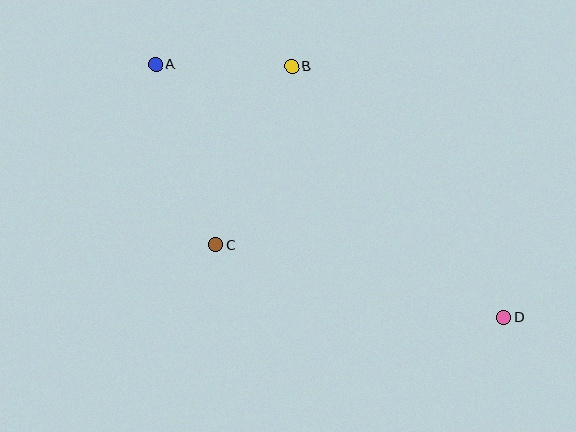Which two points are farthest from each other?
Points A and D are farthest from each other.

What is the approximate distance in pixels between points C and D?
The distance between C and D is approximately 297 pixels.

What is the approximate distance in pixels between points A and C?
The distance between A and C is approximately 190 pixels.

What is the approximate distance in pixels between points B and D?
The distance between B and D is approximately 329 pixels.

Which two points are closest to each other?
Points A and B are closest to each other.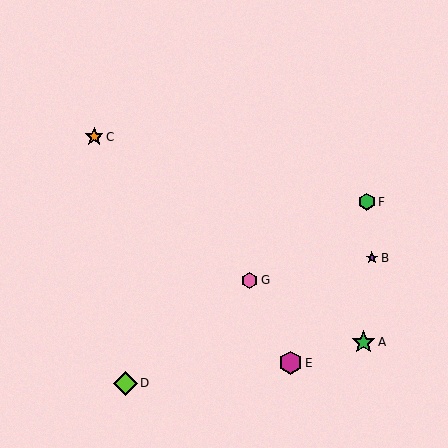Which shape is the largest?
The lime diamond (labeled D) is the largest.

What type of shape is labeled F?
Shape F is a green hexagon.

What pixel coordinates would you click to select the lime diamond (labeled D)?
Click at (125, 383) to select the lime diamond D.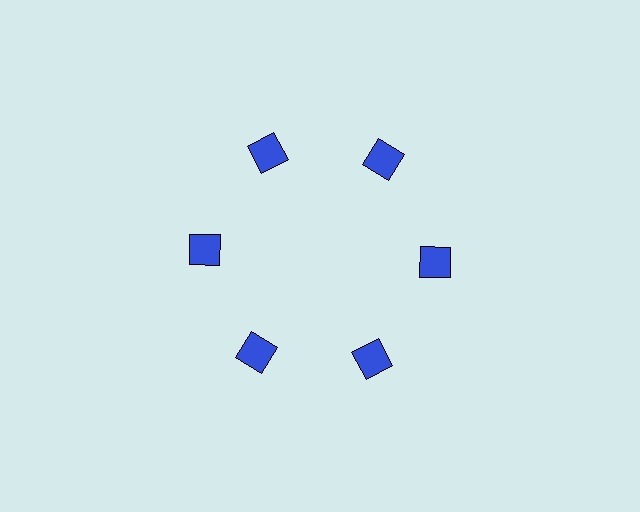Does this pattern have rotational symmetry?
Yes, this pattern has 6-fold rotational symmetry. It looks the same after rotating 60 degrees around the center.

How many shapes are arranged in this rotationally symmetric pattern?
There are 6 shapes, arranged in 6 groups of 1.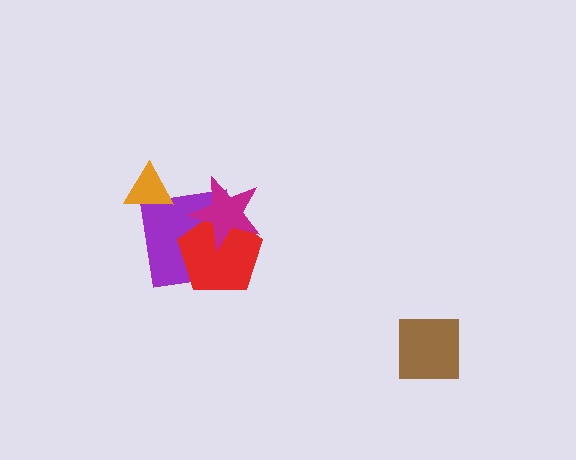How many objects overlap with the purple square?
3 objects overlap with the purple square.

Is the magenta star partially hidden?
No, no other shape covers it.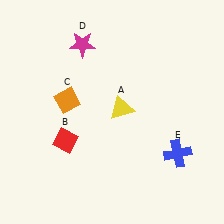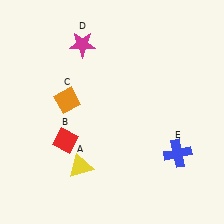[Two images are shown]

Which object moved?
The yellow triangle (A) moved down.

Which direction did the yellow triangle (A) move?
The yellow triangle (A) moved down.